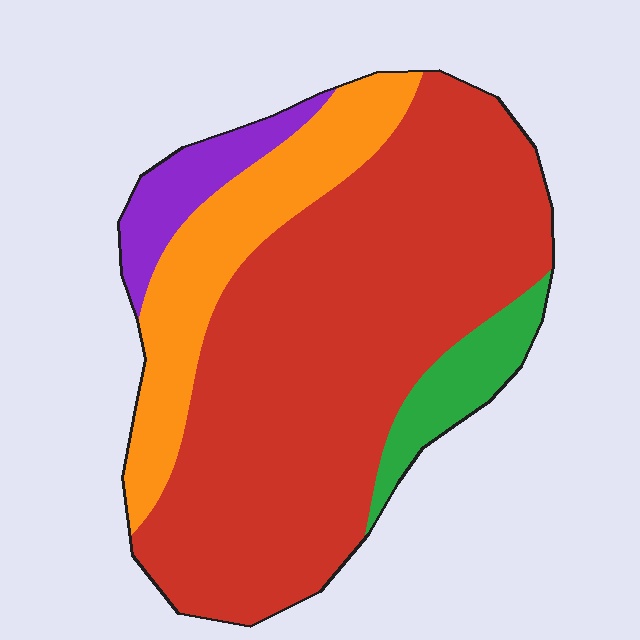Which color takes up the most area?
Red, at roughly 65%.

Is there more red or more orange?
Red.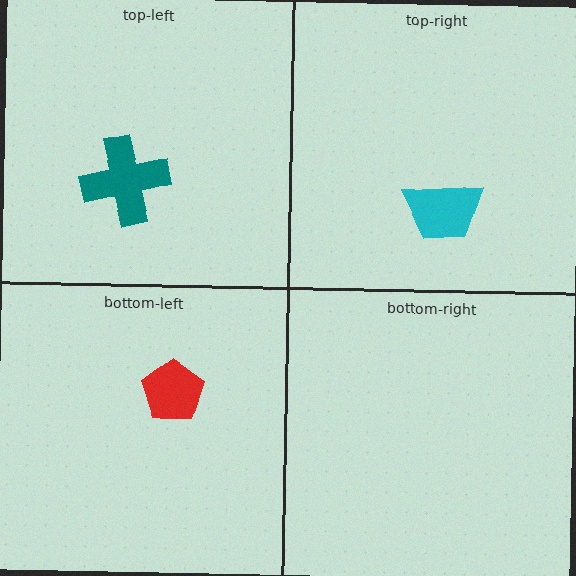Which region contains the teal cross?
The top-left region.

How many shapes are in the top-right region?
1.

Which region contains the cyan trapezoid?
The top-right region.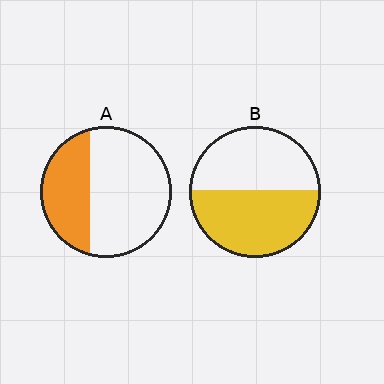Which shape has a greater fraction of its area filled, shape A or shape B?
Shape B.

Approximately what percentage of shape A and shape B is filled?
A is approximately 35% and B is approximately 50%.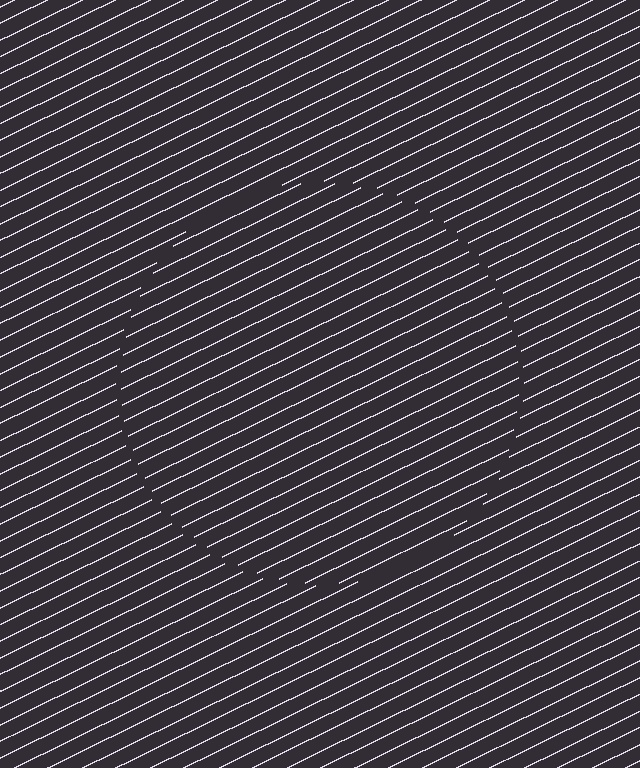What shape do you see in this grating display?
An illusory circle. The interior of the shape contains the same grating, shifted by half a period — the contour is defined by the phase discontinuity where line-ends from the inner and outer gratings abut.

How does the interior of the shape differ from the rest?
The interior of the shape contains the same grating, shifted by half a period — the contour is defined by the phase discontinuity where line-ends from the inner and outer gratings abut.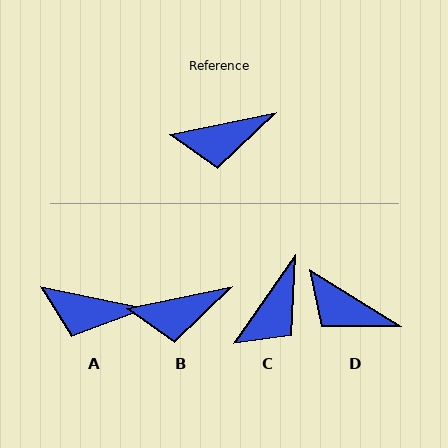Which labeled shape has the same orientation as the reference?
B.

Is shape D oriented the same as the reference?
No, it is off by about 44 degrees.